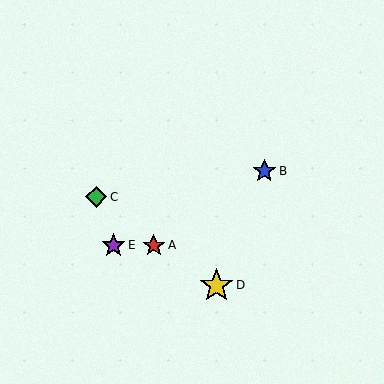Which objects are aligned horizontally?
Objects A, E are aligned horizontally.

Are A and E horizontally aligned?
Yes, both are at y≈245.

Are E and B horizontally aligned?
No, E is at y≈245 and B is at y≈171.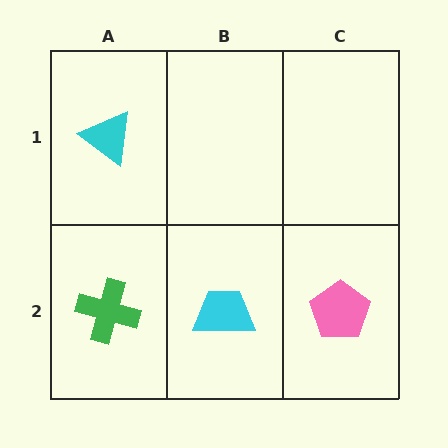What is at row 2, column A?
A green cross.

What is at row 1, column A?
A cyan triangle.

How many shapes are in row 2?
3 shapes.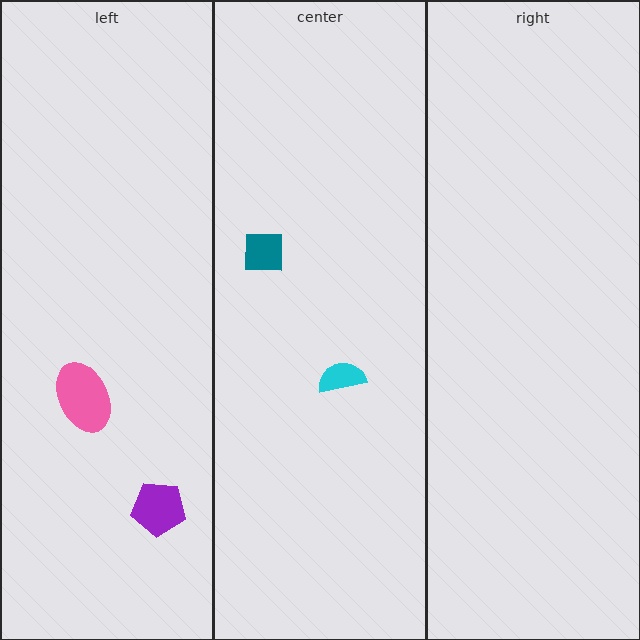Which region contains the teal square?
The center region.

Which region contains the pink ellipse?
The left region.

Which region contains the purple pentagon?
The left region.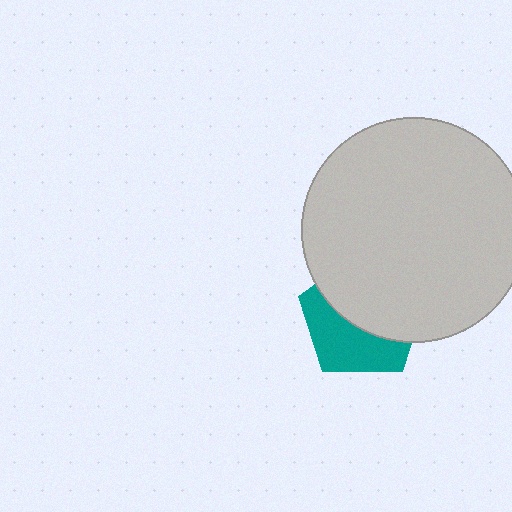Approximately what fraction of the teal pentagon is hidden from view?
Roughly 56% of the teal pentagon is hidden behind the light gray circle.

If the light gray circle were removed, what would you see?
You would see the complete teal pentagon.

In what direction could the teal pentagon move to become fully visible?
The teal pentagon could move down. That would shift it out from behind the light gray circle entirely.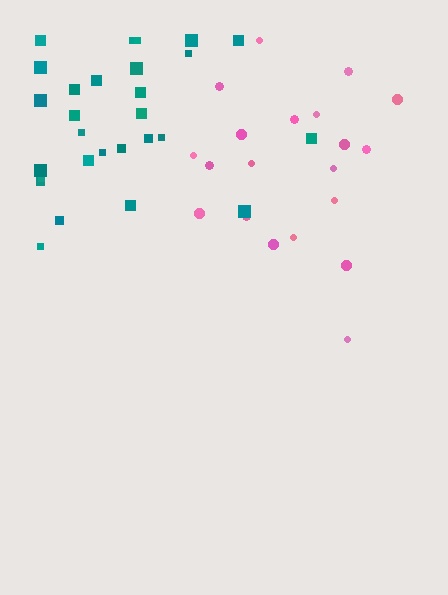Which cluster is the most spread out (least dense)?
Pink.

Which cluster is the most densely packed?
Teal.